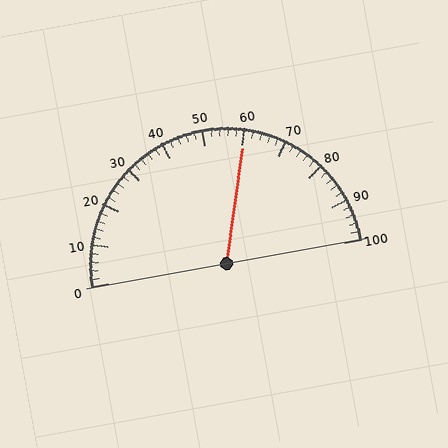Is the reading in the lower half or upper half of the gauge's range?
The reading is in the upper half of the range (0 to 100).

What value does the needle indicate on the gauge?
The needle indicates approximately 60.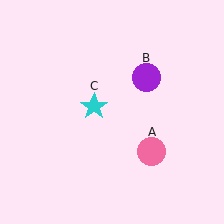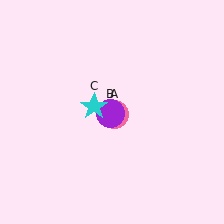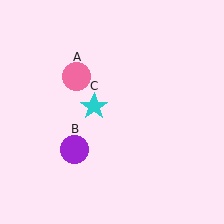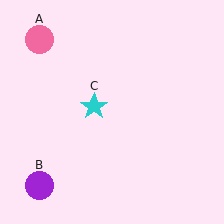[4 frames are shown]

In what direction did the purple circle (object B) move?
The purple circle (object B) moved down and to the left.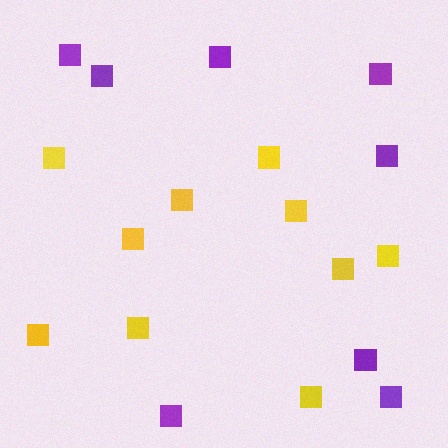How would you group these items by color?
There are 2 groups: one group of purple squares (8) and one group of yellow squares (10).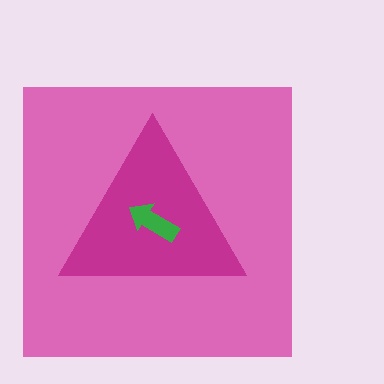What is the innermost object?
The green arrow.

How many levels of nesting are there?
3.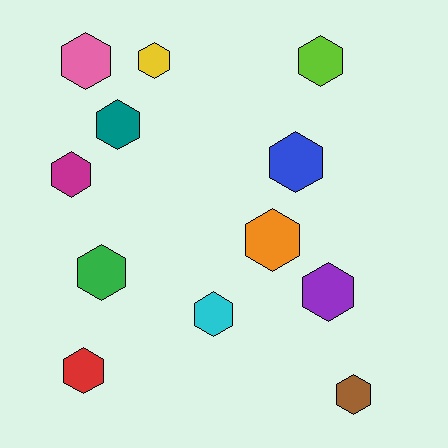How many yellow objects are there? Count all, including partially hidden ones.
There is 1 yellow object.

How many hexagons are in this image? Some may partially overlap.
There are 12 hexagons.